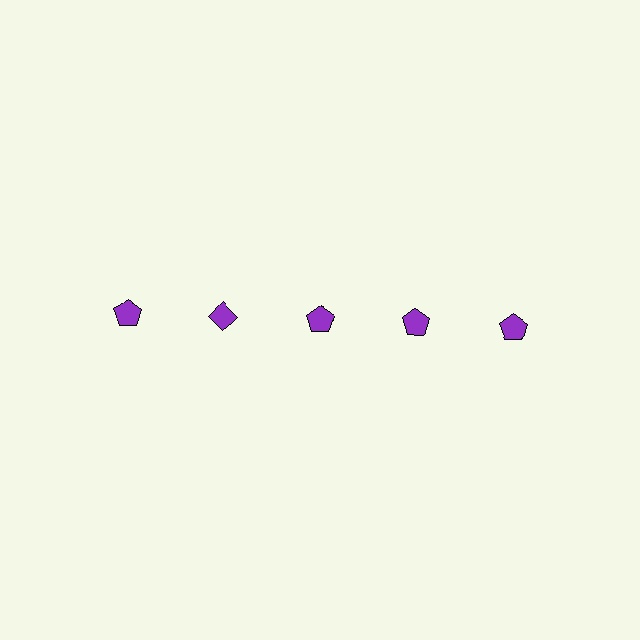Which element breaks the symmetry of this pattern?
The purple diamond in the top row, second from left column breaks the symmetry. All other shapes are purple pentagons.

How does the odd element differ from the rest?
It has a different shape: diamond instead of pentagon.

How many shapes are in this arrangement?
There are 5 shapes arranged in a grid pattern.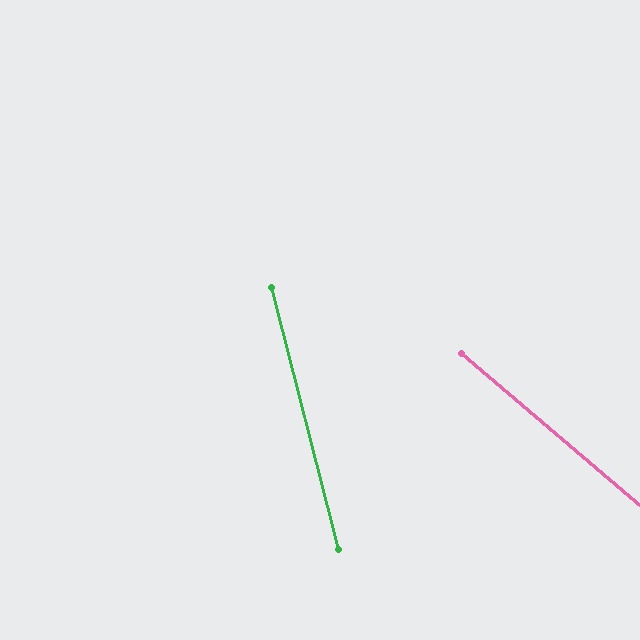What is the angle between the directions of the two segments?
Approximately 35 degrees.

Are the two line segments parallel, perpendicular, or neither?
Neither parallel nor perpendicular — they differ by about 35°.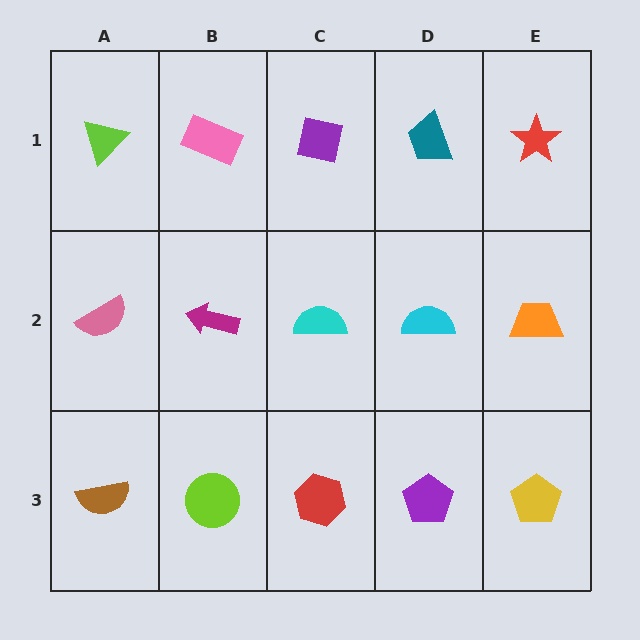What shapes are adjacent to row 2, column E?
A red star (row 1, column E), a yellow pentagon (row 3, column E), a cyan semicircle (row 2, column D).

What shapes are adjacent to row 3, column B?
A magenta arrow (row 2, column B), a brown semicircle (row 3, column A), a red hexagon (row 3, column C).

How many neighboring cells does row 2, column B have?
4.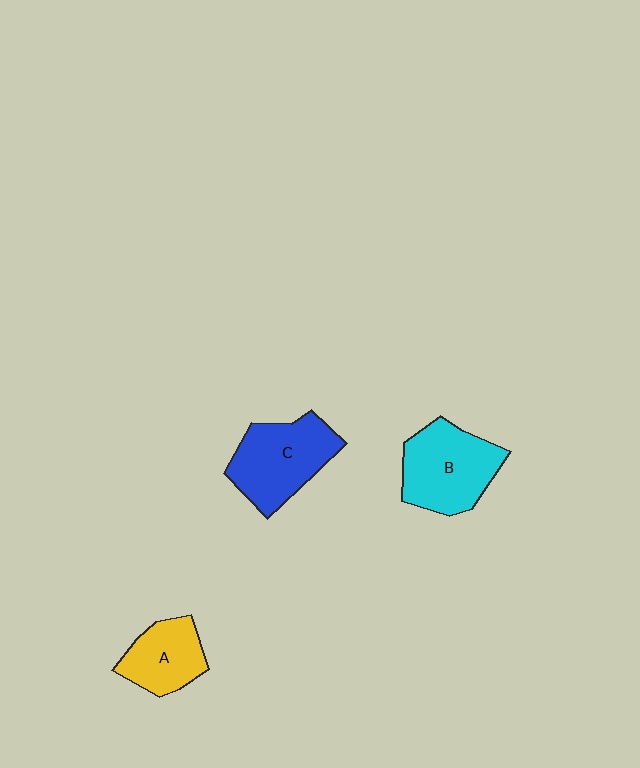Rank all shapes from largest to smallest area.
From largest to smallest: B (cyan), C (blue), A (yellow).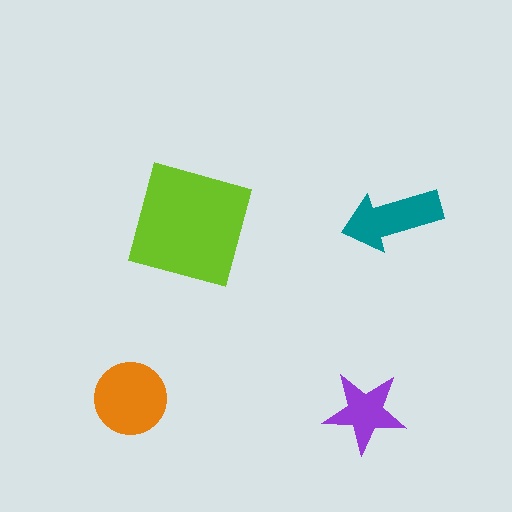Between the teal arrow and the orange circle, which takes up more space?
The orange circle.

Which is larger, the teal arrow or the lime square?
The lime square.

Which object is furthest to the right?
The teal arrow is rightmost.